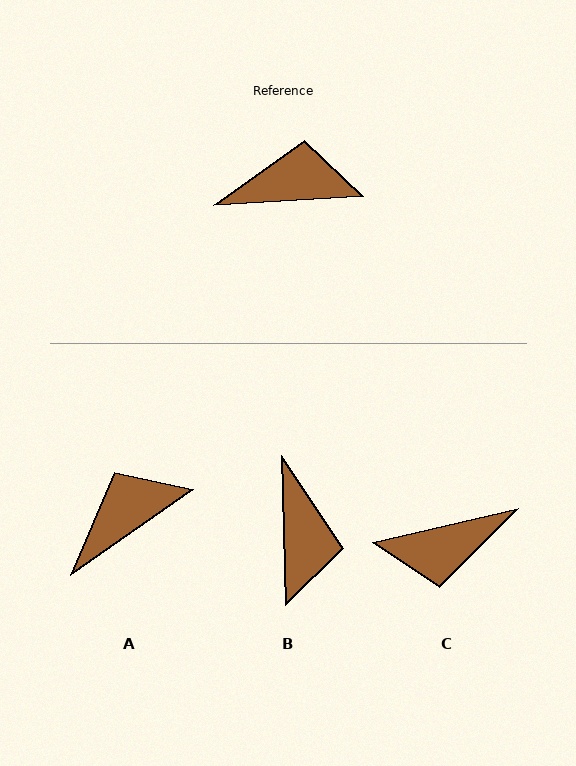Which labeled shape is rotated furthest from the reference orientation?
C, about 170 degrees away.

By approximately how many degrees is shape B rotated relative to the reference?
Approximately 92 degrees clockwise.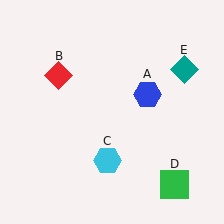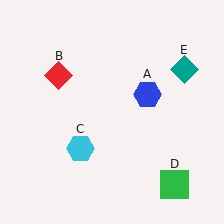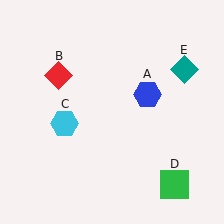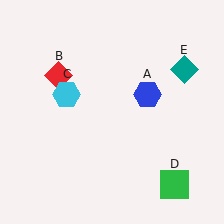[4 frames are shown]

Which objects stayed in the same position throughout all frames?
Blue hexagon (object A) and red diamond (object B) and green square (object D) and teal diamond (object E) remained stationary.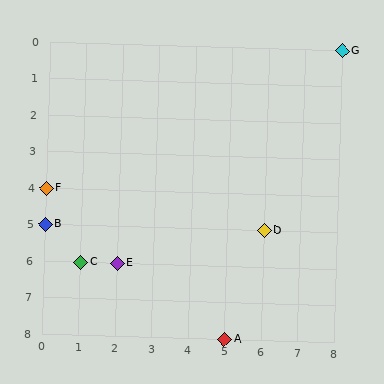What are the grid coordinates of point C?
Point C is at grid coordinates (1, 6).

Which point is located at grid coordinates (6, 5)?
Point D is at (6, 5).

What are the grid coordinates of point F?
Point F is at grid coordinates (0, 4).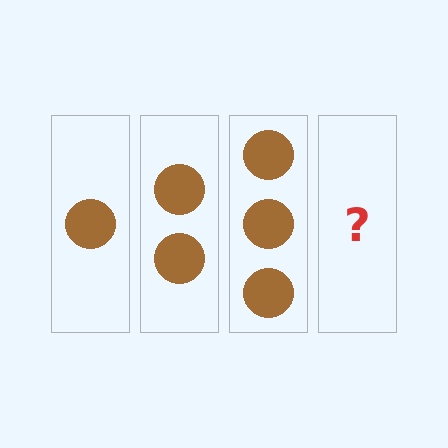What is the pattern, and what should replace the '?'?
The pattern is that each step adds one more circle. The '?' should be 4 circles.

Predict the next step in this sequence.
The next step is 4 circles.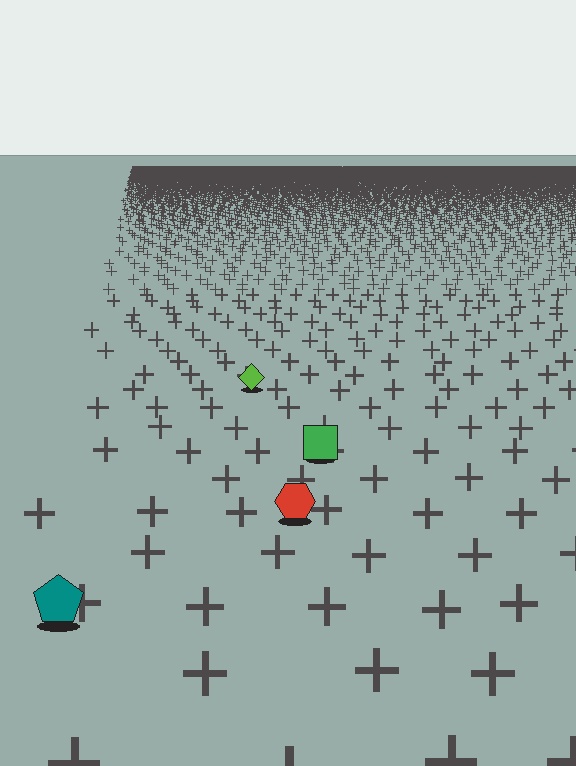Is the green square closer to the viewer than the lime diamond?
Yes. The green square is closer — you can tell from the texture gradient: the ground texture is coarser near it.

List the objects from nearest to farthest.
From nearest to farthest: the teal pentagon, the red hexagon, the green square, the lime diamond.